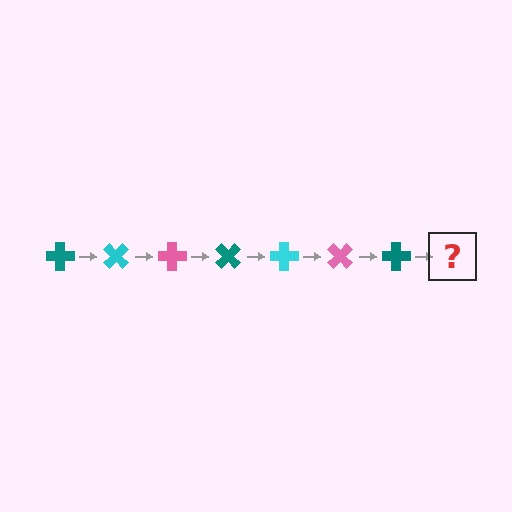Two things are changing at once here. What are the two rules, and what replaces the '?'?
The two rules are that it rotates 45 degrees each step and the color cycles through teal, cyan, and pink. The '?' should be a cyan cross, rotated 315 degrees from the start.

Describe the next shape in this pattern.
It should be a cyan cross, rotated 315 degrees from the start.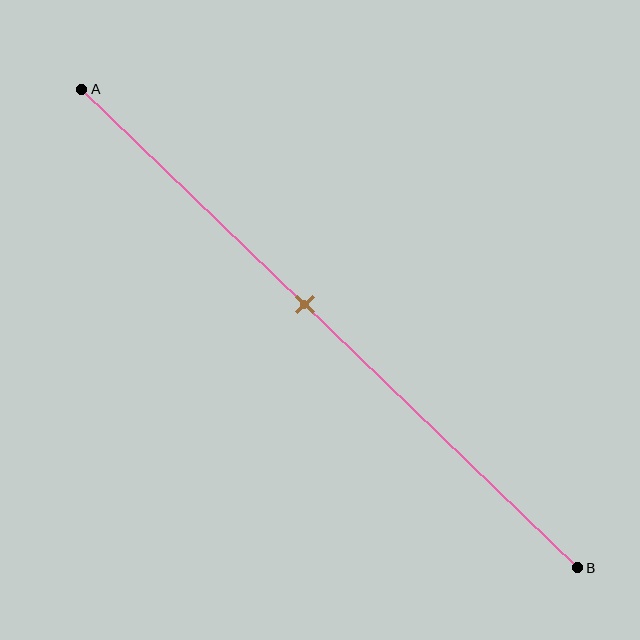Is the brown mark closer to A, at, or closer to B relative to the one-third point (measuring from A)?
The brown mark is closer to point B than the one-third point of segment AB.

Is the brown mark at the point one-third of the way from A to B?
No, the mark is at about 45% from A, not at the 33% one-third point.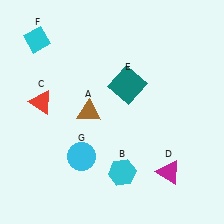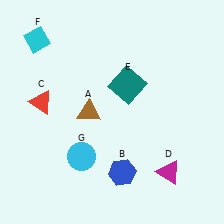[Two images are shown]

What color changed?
The hexagon (B) changed from cyan in Image 1 to blue in Image 2.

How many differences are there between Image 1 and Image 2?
There is 1 difference between the two images.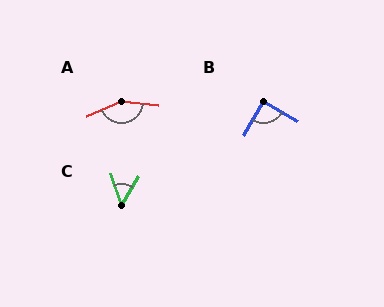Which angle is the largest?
A, at approximately 151 degrees.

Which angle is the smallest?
C, at approximately 51 degrees.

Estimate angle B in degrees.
Approximately 90 degrees.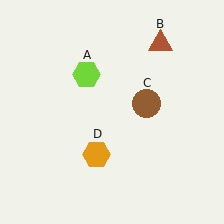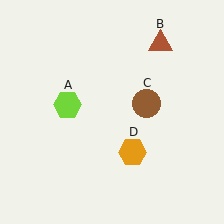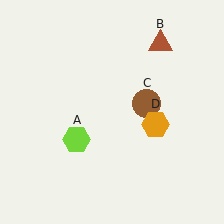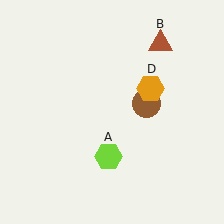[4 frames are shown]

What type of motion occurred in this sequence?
The lime hexagon (object A), orange hexagon (object D) rotated counterclockwise around the center of the scene.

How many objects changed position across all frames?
2 objects changed position: lime hexagon (object A), orange hexagon (object D).